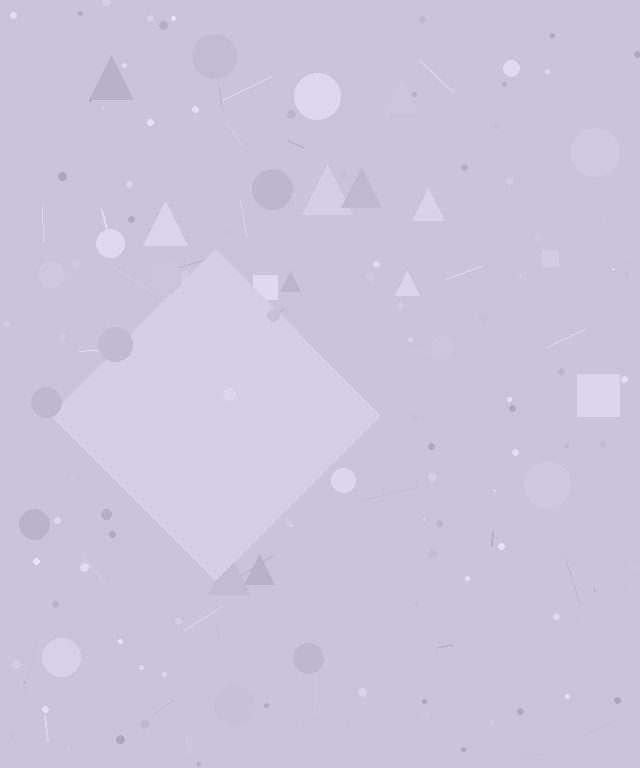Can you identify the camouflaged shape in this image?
The camouflaged shape is a diamond.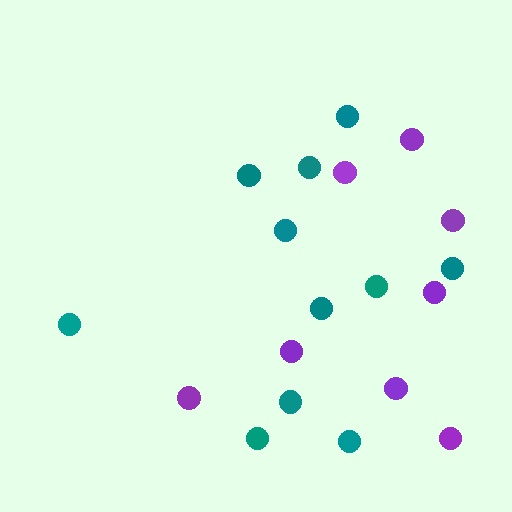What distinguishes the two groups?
There are 2 groups: one group of purple circles (8) and one group of teal circles (11).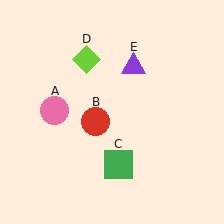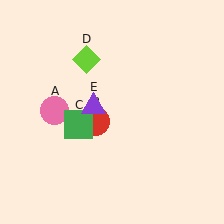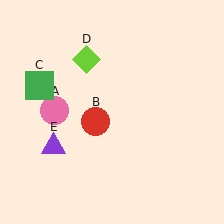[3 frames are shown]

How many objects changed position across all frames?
2 objects changed position: green square (object C), purple triangle (object E).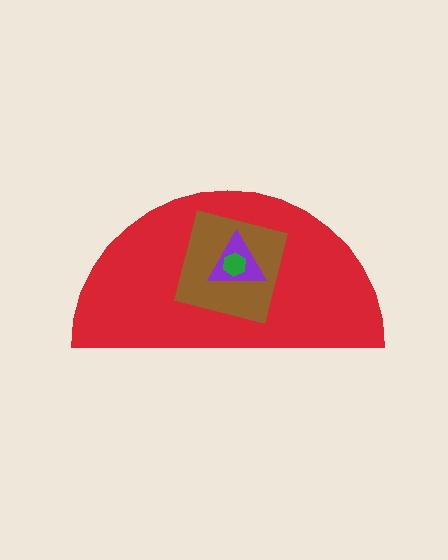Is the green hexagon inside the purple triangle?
Yes.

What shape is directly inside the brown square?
The purple triangle.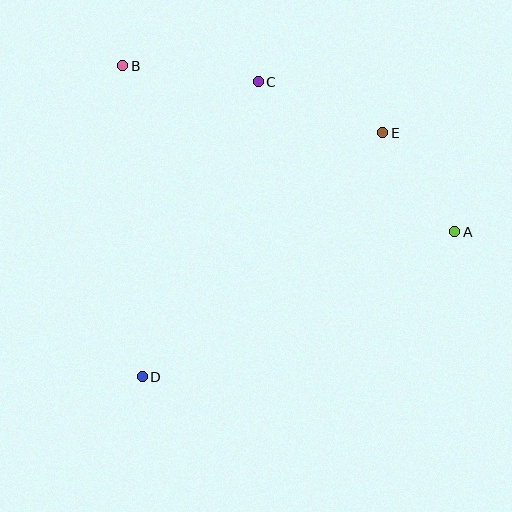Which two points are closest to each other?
Points A and E are closest to each other.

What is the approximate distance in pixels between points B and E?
The distance between B and E is approximately 269 pixels.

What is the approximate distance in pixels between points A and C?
The distance between A and C is approximately 248 pixels.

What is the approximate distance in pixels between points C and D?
The distance between C and D is approximately 317 pixels.